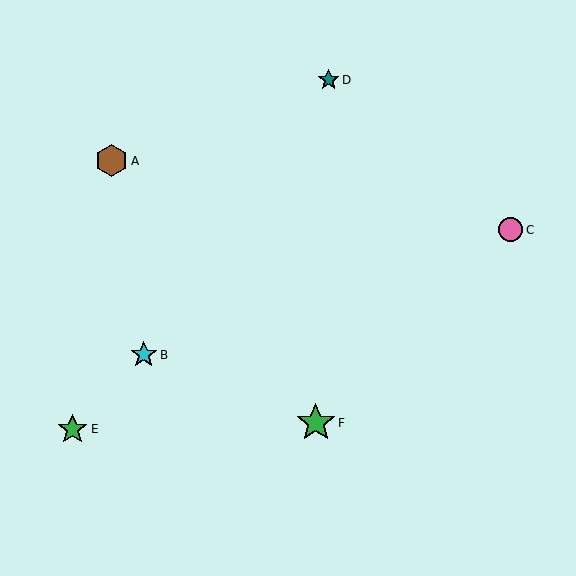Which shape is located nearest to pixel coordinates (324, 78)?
The teal star (labeled D) at (329, 80) is nearest to that location.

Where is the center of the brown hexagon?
The center of the brown hexagon is at (112, 161).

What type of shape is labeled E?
Shape E is a green star.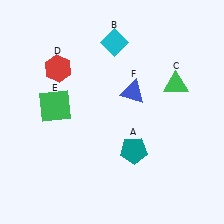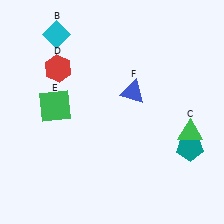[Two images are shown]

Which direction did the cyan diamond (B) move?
The cyan diamond (B) moved left.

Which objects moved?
The objects that moved are: the teal pentagon (A), the cyan diamond (B), the green triangle (C).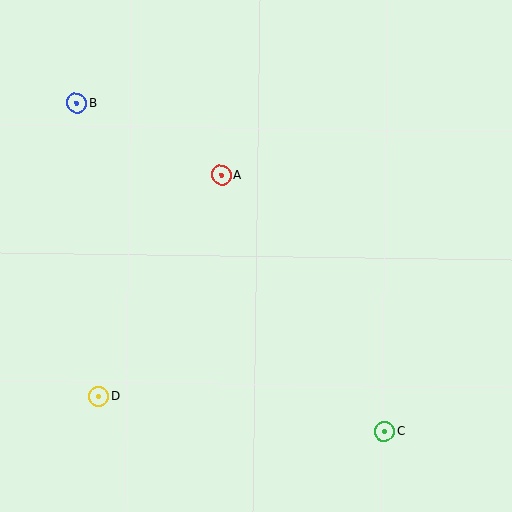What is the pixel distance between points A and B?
The distance between A and B is 161 pixels.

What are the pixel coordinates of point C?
Point C is at (384, 431).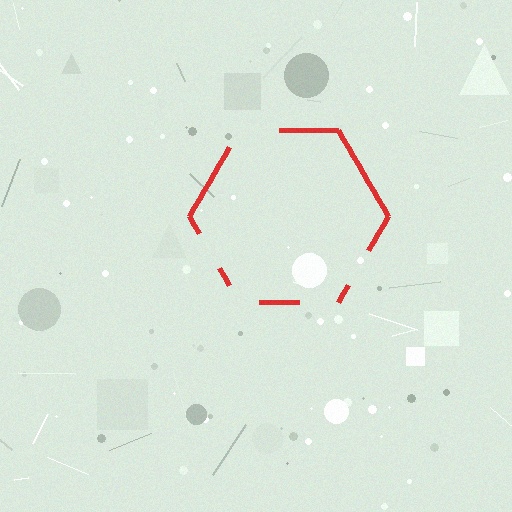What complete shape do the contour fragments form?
The contour fragments form a hexagon.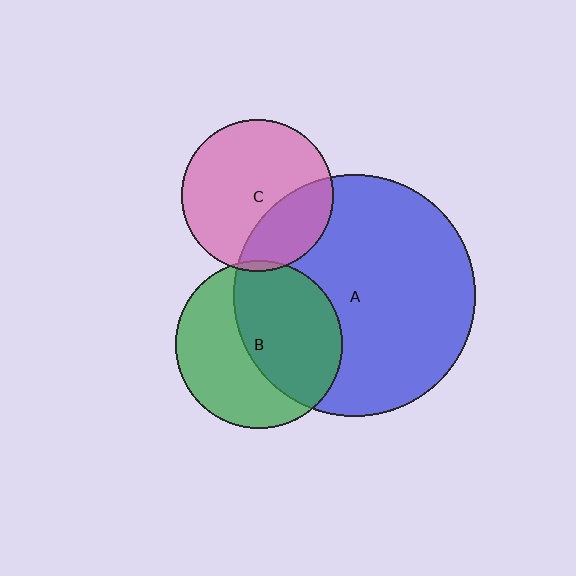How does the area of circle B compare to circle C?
Approximately 1.2 times.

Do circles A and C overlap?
Yes.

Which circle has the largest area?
Circle A (blue).